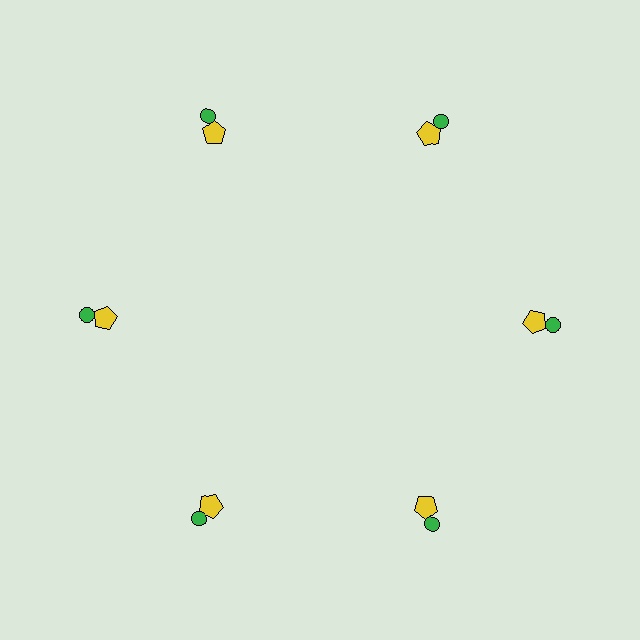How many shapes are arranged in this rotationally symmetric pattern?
There are 12 shapes, arranged in 6 groups of 2.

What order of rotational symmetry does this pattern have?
This pattern has 6-fold rotational symmetry.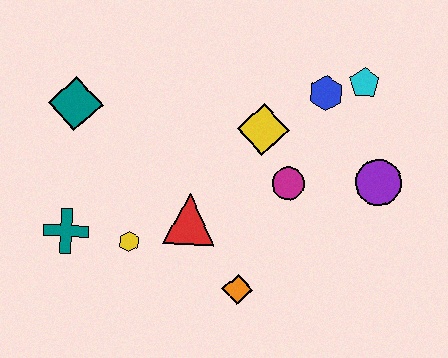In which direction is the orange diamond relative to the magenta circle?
The orange diamond is below the magenta circle.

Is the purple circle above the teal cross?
Yes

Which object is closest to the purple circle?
The magenta circle is closest to the purple circle.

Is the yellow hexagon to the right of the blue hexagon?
No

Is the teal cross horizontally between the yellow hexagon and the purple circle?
No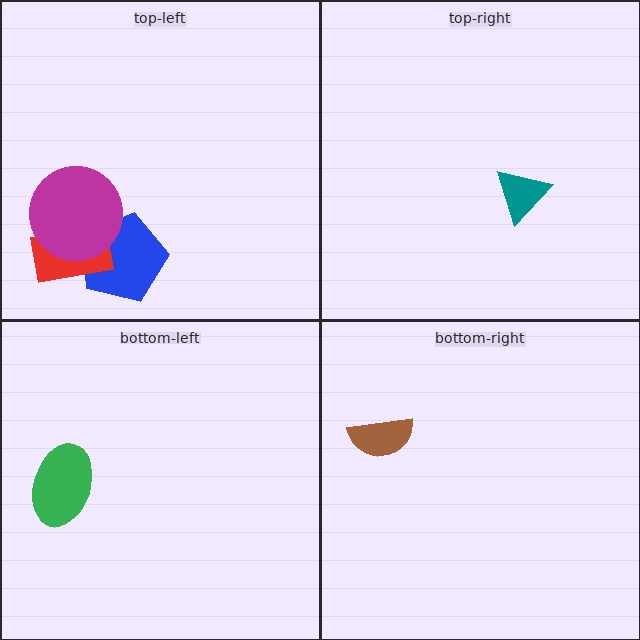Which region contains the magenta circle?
The top-left region.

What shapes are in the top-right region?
The teal triangle.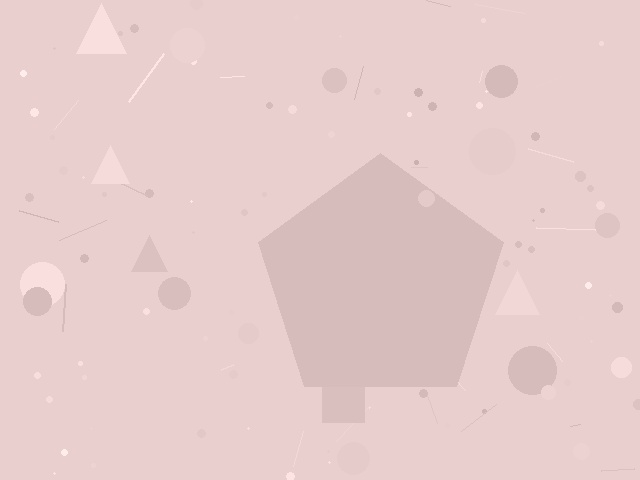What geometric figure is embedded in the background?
A pentagon is embedded in the background.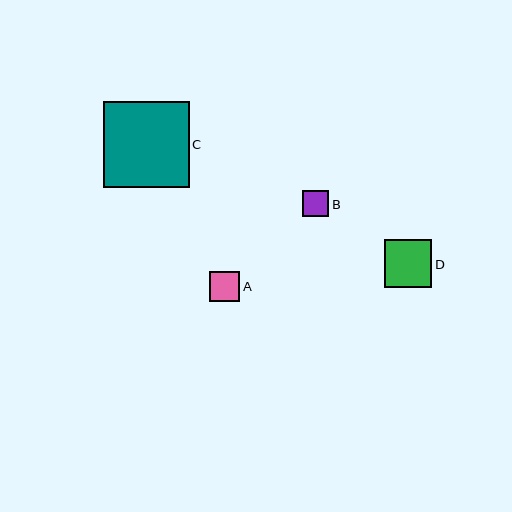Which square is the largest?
Square C is the largest with a size of approximately 86 pixels.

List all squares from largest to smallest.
From largest to smallest: C, D, A, B.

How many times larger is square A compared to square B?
Square A is approximately 1.1 times the size of square B.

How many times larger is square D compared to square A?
Square D is approximately 1.6 times the size of square A.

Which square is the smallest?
Square B is the smallest with a size of approximately 27 pixels.